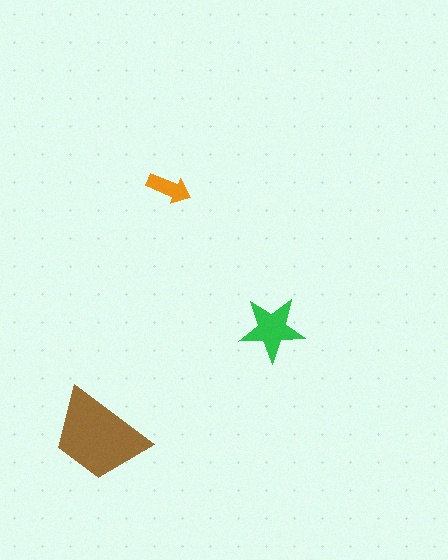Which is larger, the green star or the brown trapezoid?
The brown trapezoid.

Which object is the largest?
The brown trapezoid.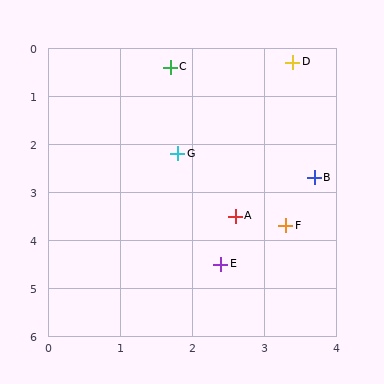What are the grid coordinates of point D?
Point D is at approximately (3.4, 0.3).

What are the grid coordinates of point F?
Point F is at approximately (3.3, 3.7).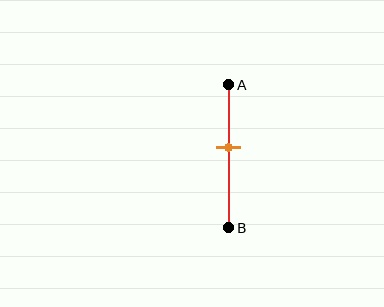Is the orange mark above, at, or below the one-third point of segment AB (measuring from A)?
The orange mark is below the one-third point of segment AB.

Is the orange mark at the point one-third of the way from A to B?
No, the mark is at about 45% from A, not at the 33% one-third point.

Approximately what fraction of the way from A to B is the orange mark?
The orange mark is approximately 45% of the way from A to B.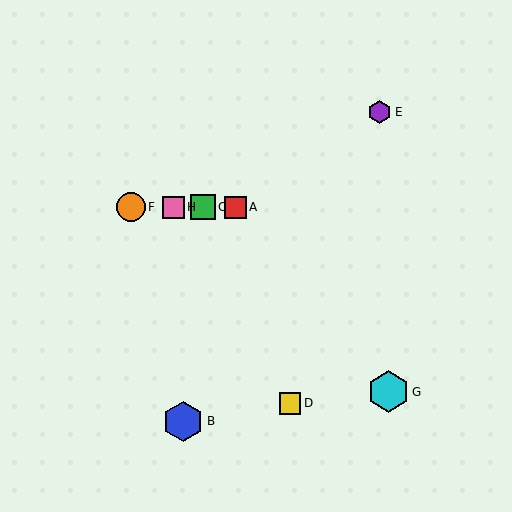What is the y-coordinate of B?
Object B is at y≈421.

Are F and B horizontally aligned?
No, F is at y≈207 and B is at y≈421.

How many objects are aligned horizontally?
4 objects (A, C, F, H) are aligned horizontally.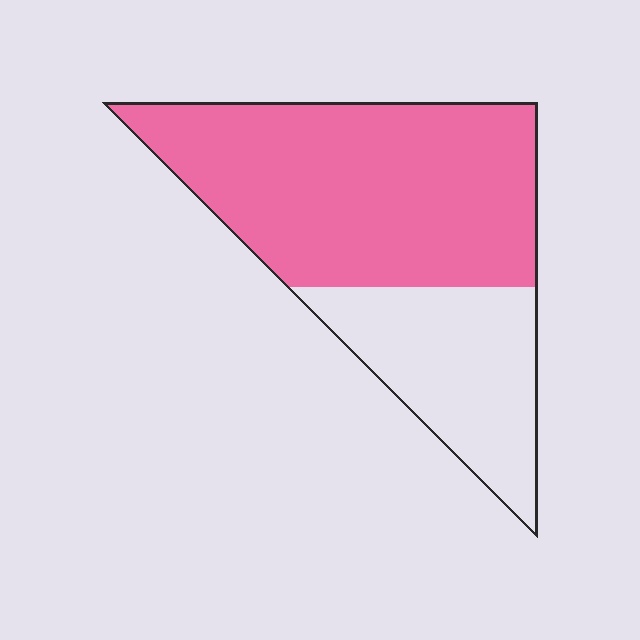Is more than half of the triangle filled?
Yes.